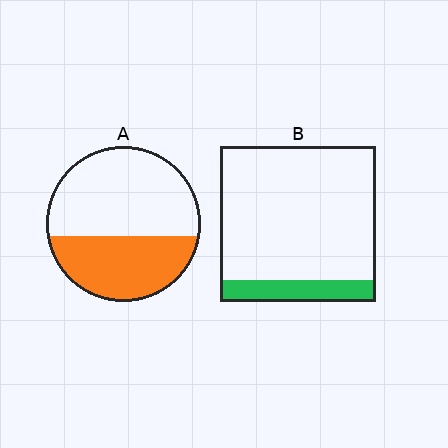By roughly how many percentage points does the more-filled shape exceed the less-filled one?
By roughly 25 percentage points (A over B).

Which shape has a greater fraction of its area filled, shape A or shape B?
Shape A.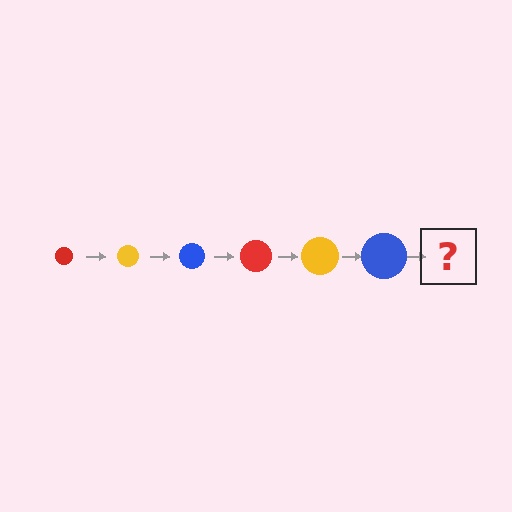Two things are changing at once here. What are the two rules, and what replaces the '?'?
The two rules are that the circle grows larger each step and the color cycles through red, yellow, and blue. The '?' should be a red circle, larger than the previous one.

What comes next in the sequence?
The next element should be a red circle, larger than the previous one.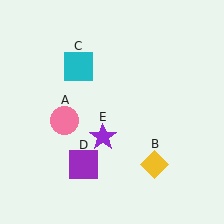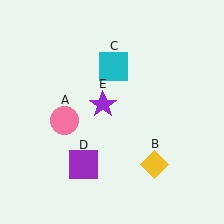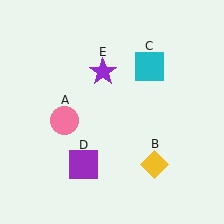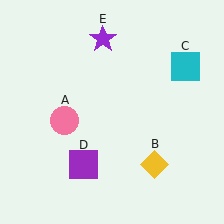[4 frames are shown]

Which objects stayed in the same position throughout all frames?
Pink circle (object A) and yellow diamond (object B) and purple square (object D) remained stationary.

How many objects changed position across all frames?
2 objects changed position: cyan square (object C), purple star (object E).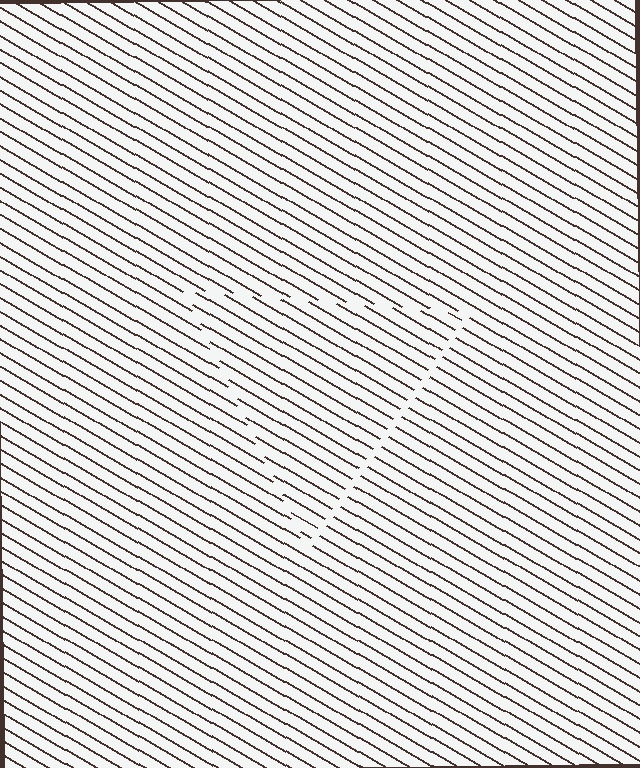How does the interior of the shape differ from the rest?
The interior of the shape contains the same grating, shifted by half a period — the contour is defined by the phase discontinuity where line-ends from the inner and outer gratings abut.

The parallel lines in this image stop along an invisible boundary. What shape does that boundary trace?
An illusory triangle. The interior of the shape contains the same grating, shifted by half a period — the contour is defined by the phase discontinuity where line-ends from the inner and outer gratings abut.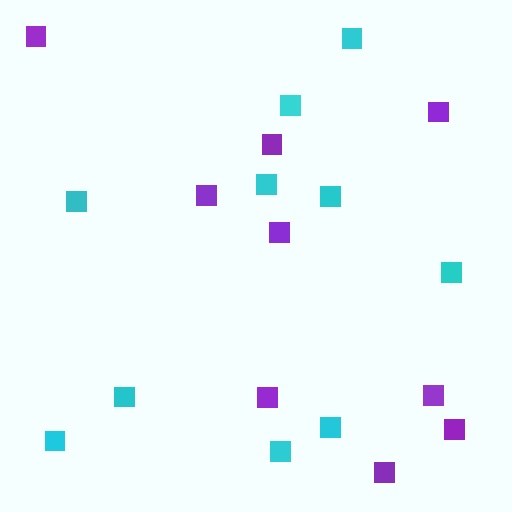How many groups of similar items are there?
There are 2 groups: one group of purple squares (9) and one group of cyan squares (10).